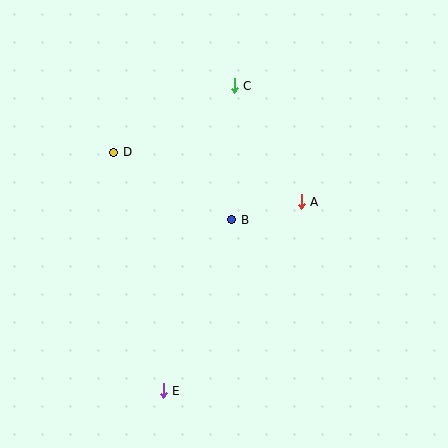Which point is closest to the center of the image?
Point B at (232, 220) is closest to the center.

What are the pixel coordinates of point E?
Point E is at (163, 391).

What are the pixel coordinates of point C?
Point C is at (234, 86).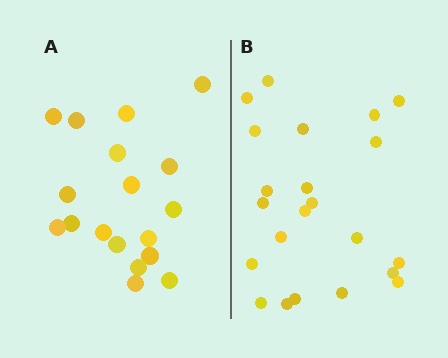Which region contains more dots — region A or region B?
Region B (the right region) has more dots.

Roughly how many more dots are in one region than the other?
Region B has about 4 more dots than region A.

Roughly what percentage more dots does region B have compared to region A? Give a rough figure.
About 20% more.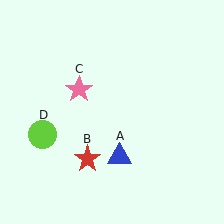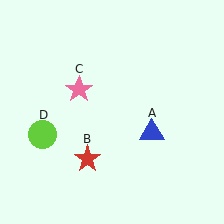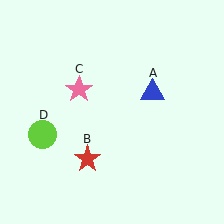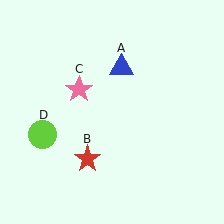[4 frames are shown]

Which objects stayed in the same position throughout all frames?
Red star (object B) and pink star (object C) and lime circle (object D) remained stationary.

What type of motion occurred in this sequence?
The blue triangle (object A) rotated counterclockwise around the center of the scene.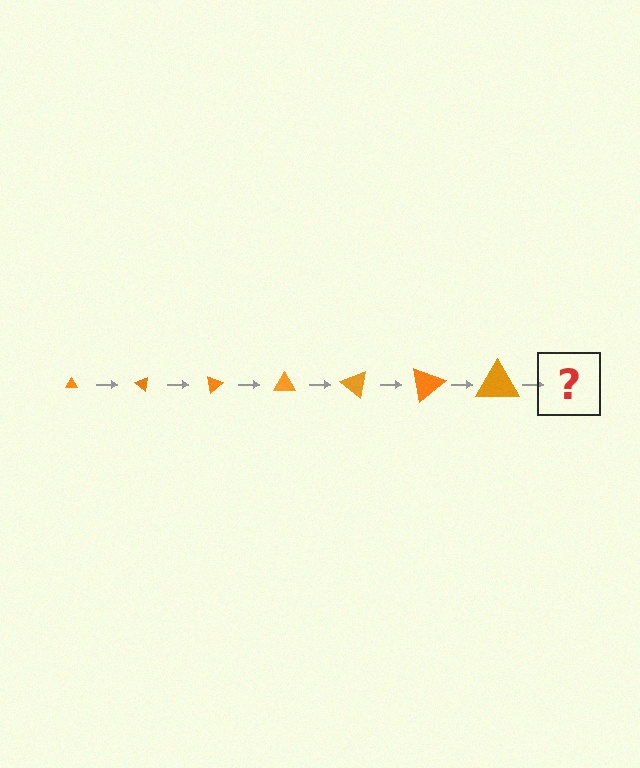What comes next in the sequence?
The next element should be a triangle, larger than the previous one and rotated 280 degrees from the start.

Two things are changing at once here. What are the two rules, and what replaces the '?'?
The two rules are that the triangle grows larger each step and it rotates 40 degrees each step. The '?' should be a triangle, larger than the previous one and rotated 280 degrees from the start.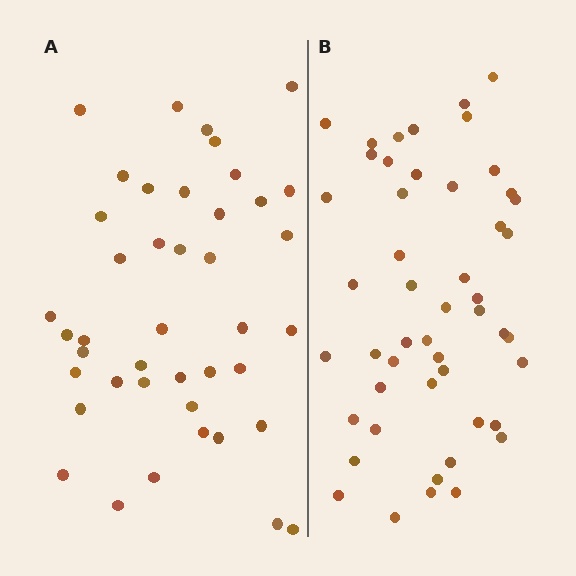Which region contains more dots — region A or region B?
Region B (the right region) has more dots.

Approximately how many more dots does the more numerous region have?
Region B has roughly 8 or so more dots than region A.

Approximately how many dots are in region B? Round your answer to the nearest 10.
About 50 dots. (The exact count is 49, which rounds to 50.)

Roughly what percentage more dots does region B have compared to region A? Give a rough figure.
About 15% more.